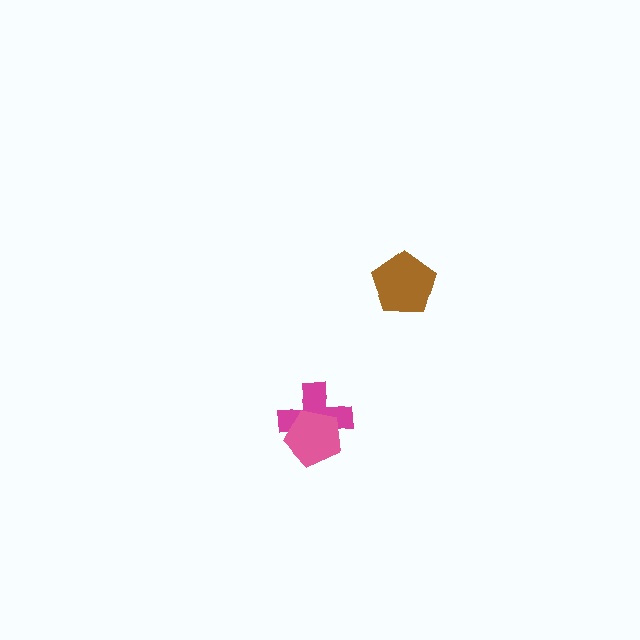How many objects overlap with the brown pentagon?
0 objects overlap with the brown pentagon.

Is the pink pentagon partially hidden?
No, no other shape covers it.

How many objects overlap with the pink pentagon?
1 object overlaps with the pink pentagon.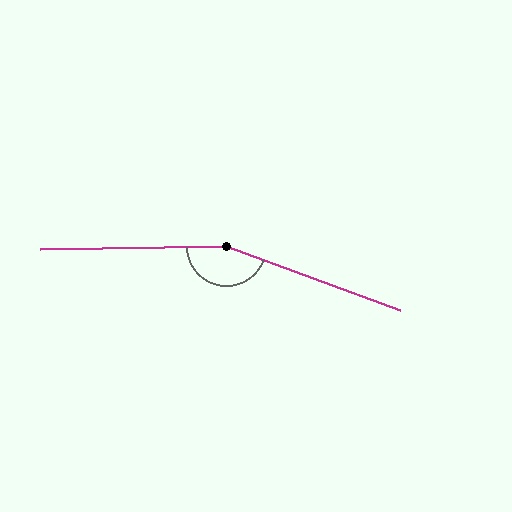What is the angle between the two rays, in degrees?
Approximately 159 degrees.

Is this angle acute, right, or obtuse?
It is obtuse.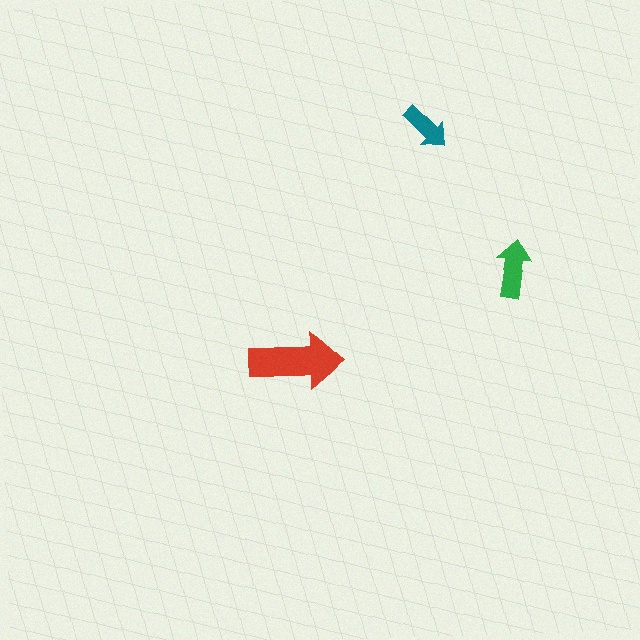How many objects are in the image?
There are 3 objects in the image.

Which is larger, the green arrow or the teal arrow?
The green one.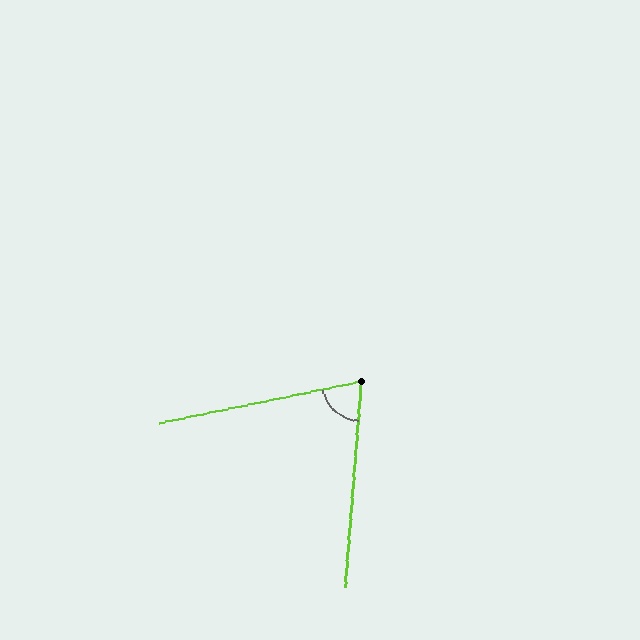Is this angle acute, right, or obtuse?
It is acute.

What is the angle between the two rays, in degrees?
Approximately 74 degrees.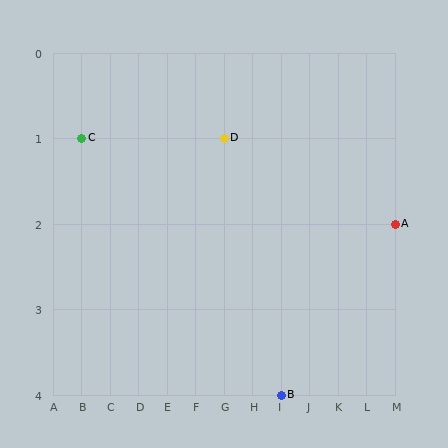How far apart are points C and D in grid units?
Points C and D are 5 columns apart.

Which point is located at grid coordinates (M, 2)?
Point A is at (M, 2).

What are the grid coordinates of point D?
Point D is at grid coordinates (G, 1).